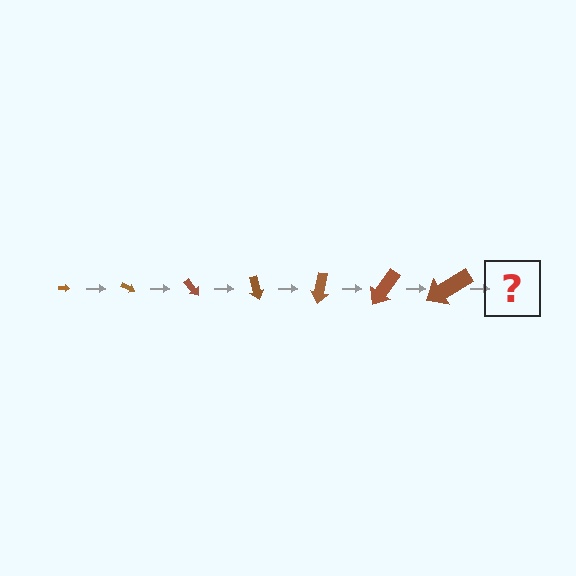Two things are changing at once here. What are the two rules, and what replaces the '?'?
The two rules are that the arrow grows larger each step and it rotates 25 degrees each step. The '?' should be an arrow, larger than the previous one and rotated 175 degrees from the start.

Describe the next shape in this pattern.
It should be an arrow, larger than the previous one and rotated 175 degrees from the start.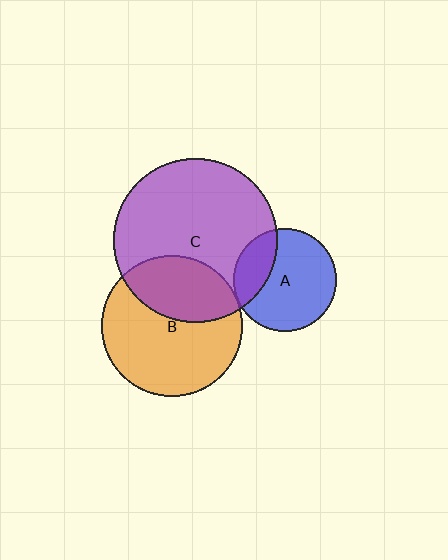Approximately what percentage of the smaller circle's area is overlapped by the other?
Approximately 35%.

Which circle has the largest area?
Circle C (purple).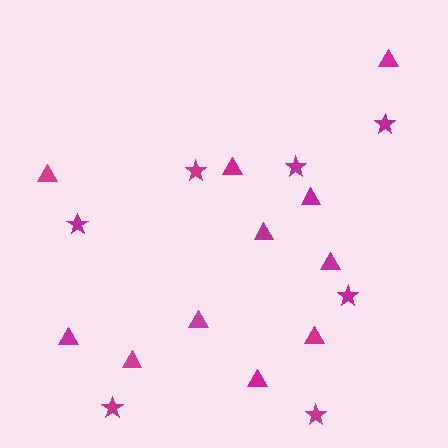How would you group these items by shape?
There are 2 groups: one group of stars (7) and one group of triangles (11).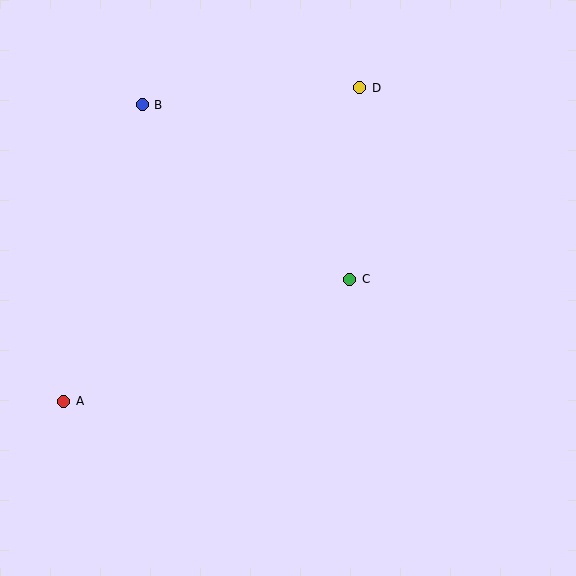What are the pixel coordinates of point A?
Point A is at (64, 401).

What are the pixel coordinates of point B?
Point B is at (142, 105).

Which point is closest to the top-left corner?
Point B is closest to the top-left corner.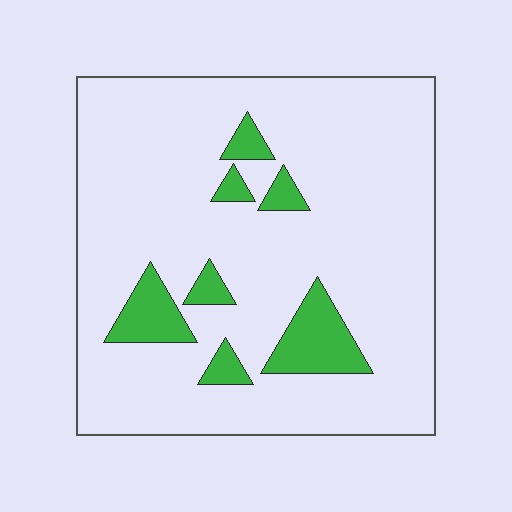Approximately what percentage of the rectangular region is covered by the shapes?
Approximately 10%.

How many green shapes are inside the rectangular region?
7.